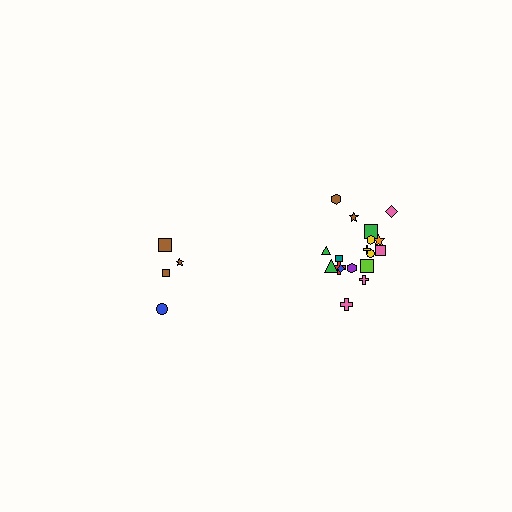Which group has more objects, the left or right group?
The right group.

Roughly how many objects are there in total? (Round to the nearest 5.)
Roughly 20 objects in total.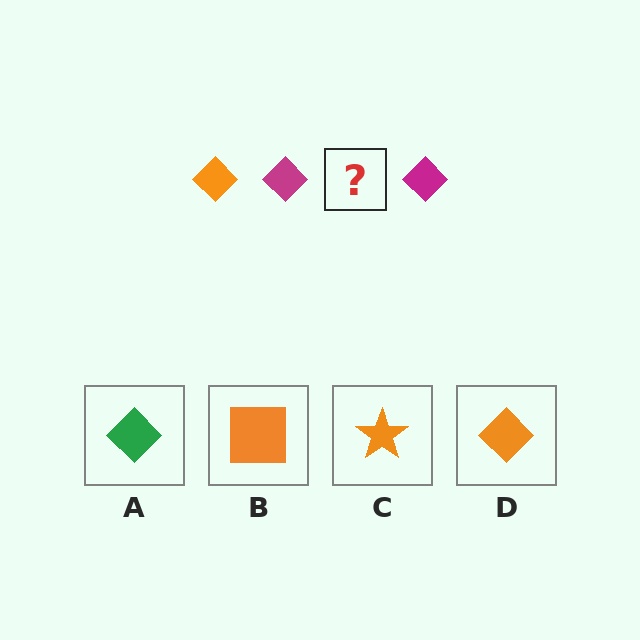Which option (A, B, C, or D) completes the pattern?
D.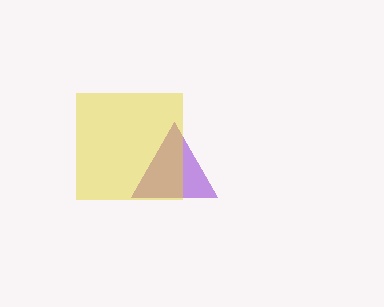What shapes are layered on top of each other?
The layered shapes are: a purple triangle, a yellow square.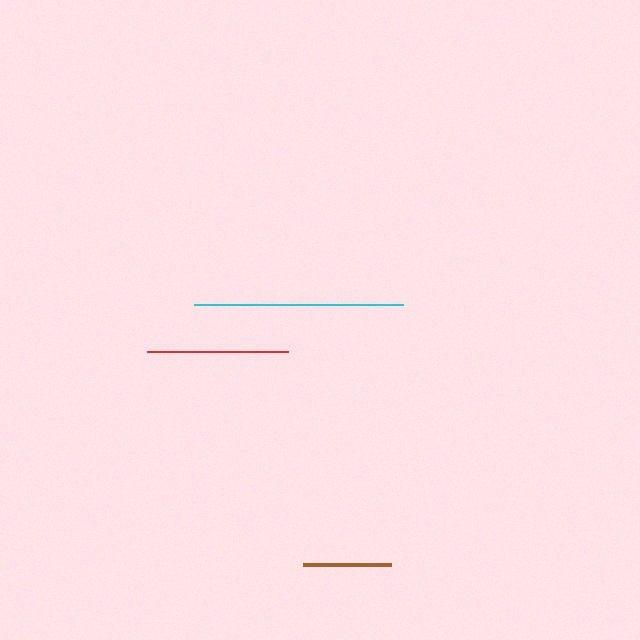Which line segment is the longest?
The cyan line is the longest at approximately 209 pixels.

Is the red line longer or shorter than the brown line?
The red line is longer than the brown line.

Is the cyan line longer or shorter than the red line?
The cyan line is longer than the red line.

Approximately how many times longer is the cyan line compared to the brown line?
The cyan line is approximately 2.4 times the length of the brown line.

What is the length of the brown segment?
The brown segment is approximately 88 pixels long.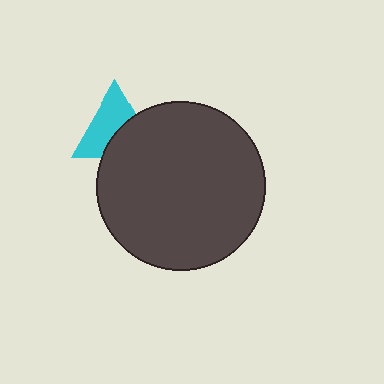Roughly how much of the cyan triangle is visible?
About half of it is visible (roughly 59%).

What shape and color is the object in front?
The object in front is a dark gray circle.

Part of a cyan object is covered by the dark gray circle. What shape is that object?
It is a triangle.